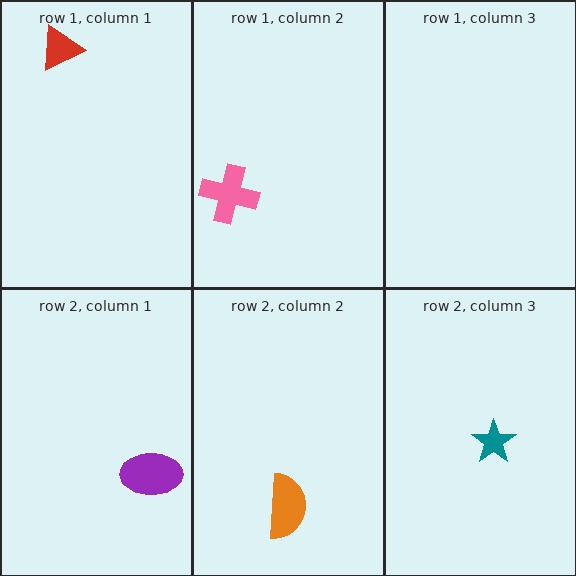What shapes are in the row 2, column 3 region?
The teal star.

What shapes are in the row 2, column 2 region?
The orange semicircle.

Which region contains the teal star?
The row 2, column 3 region.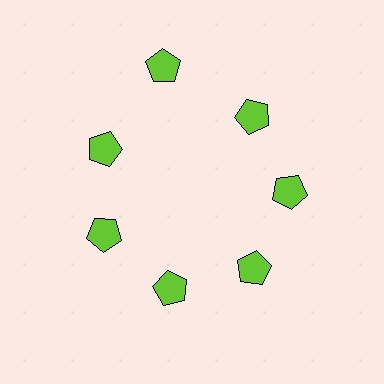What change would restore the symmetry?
The symmetry would be restored by moving it inward, back onto the ring so that all 7 pentagons sit at equal angles and equal distance from the center.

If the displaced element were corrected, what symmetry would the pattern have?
It would have 7-fold rotational symmetry — the pattern would map onto itself every 51 degrees.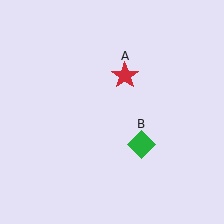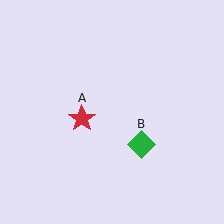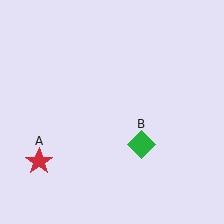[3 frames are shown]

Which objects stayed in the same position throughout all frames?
Green diamond (object B) remained stationary.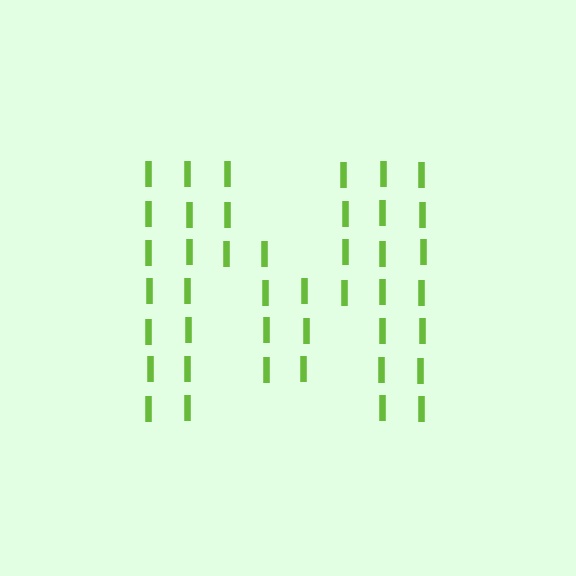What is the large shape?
The large shape is the letter M.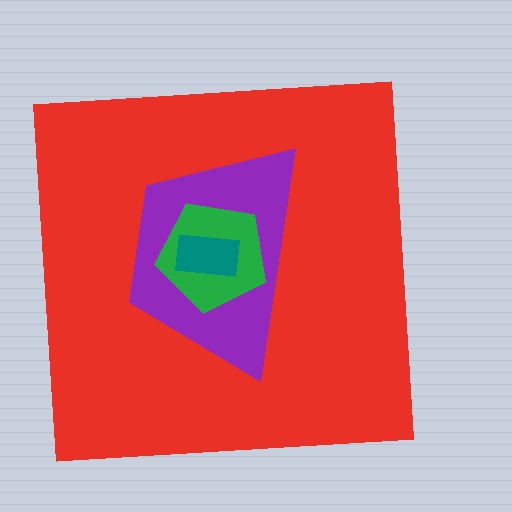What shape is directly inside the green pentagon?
The teal rectangle.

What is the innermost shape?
The teal rectangle.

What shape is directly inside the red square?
The purple trapezoid.